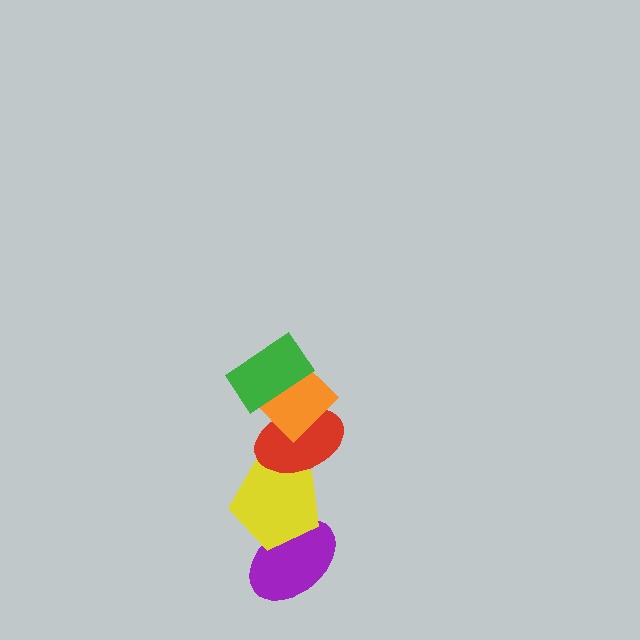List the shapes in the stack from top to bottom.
From top to bottom: the green rectangle, the orange diamond, the red ellipse, the yellow pentagon, the purple ellipse.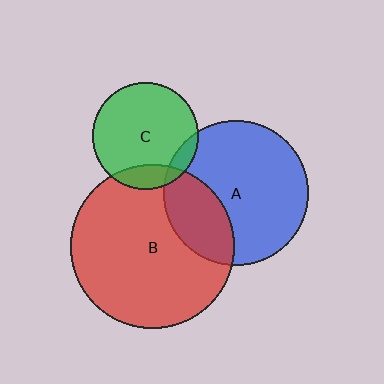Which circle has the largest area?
Circle B (red).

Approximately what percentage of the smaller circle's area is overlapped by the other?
Approximately 15%.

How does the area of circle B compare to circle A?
Approximately 1.3 times.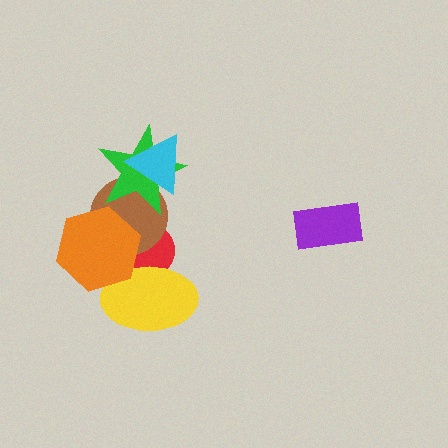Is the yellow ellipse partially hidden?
Yes, it is partially covered by another shape.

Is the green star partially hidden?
Yes, it is partially covered by another shape.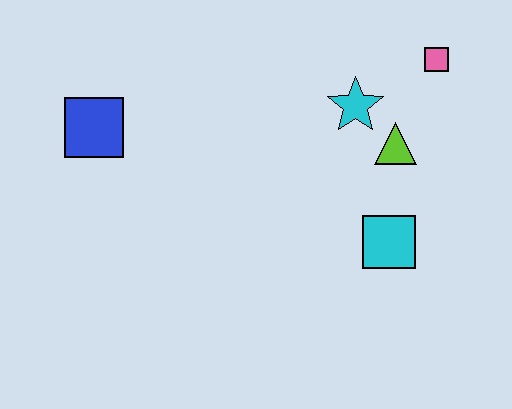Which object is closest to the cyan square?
The lime triangle is closest to the cyan square.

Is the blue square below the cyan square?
No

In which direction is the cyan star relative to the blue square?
The cyan star is to the right of the blue square.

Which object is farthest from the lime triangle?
The blue square is farthest from the lime triangle.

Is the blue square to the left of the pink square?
Yes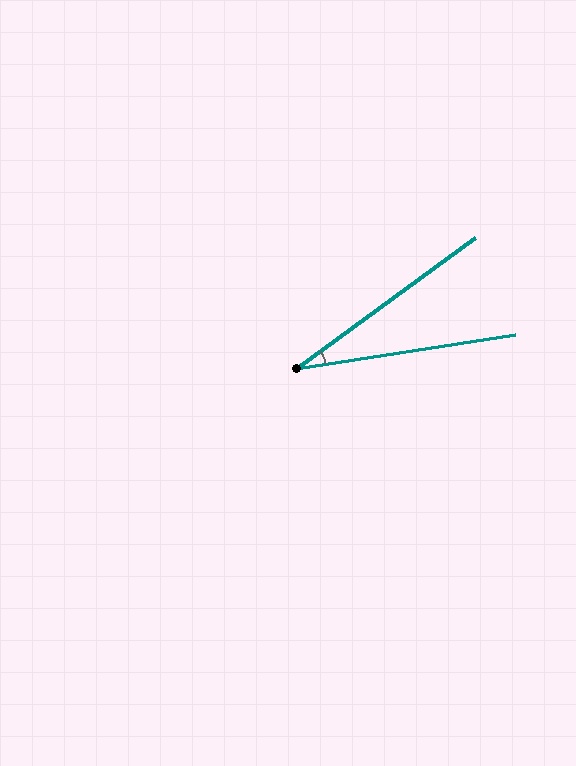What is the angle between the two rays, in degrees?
Approximately 28 degrees.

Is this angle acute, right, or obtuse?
It is acute.